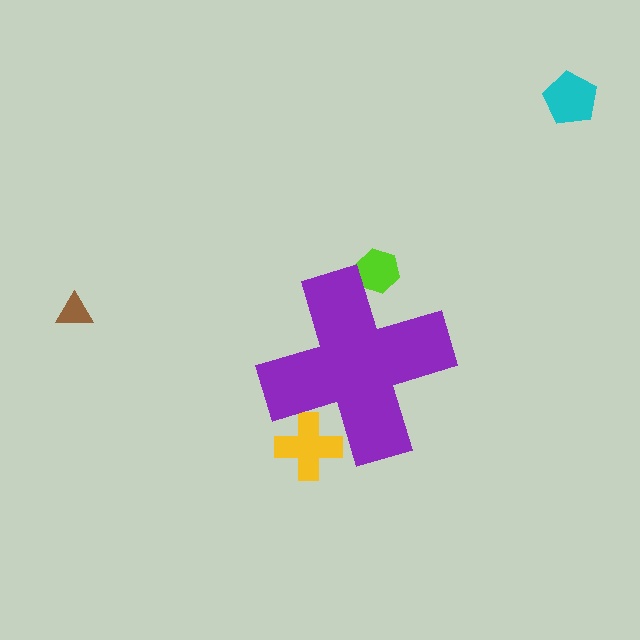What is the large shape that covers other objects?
A purple cross.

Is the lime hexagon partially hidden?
Yes, the lime hexagon is partially hidden behind the purple cross.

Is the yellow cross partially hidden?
Yes, the yellow cross is partially hidden behind the purple cross.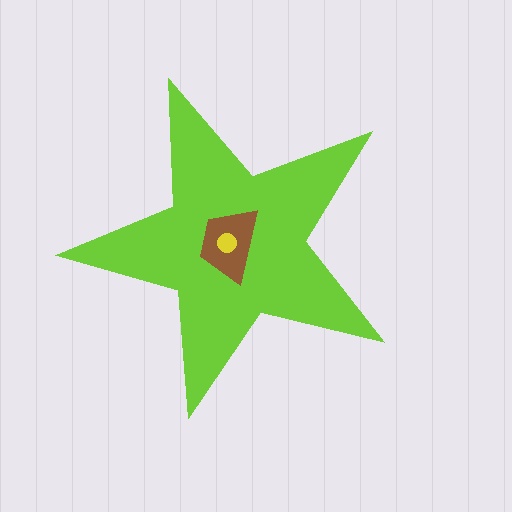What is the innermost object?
The yellow circle.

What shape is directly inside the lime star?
The brown trapezoid.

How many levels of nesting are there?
3.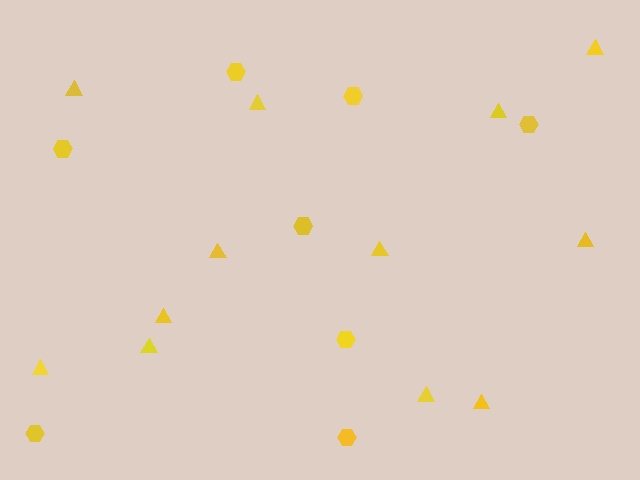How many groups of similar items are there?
There are 2 groups: one group of triangles (12) and one group of hexagons (8).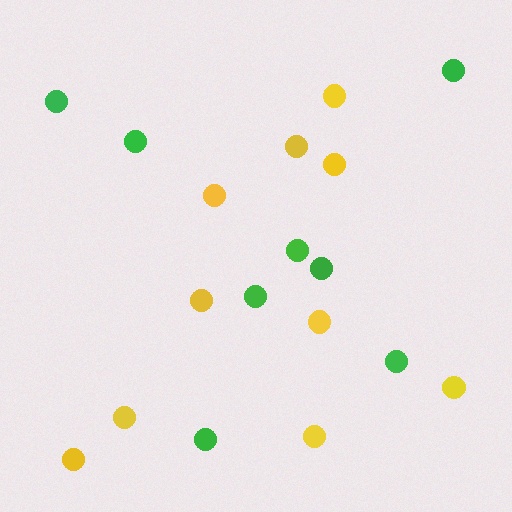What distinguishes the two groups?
There are 2 groups: one group of green circles (8) and one group of yellow circles (10).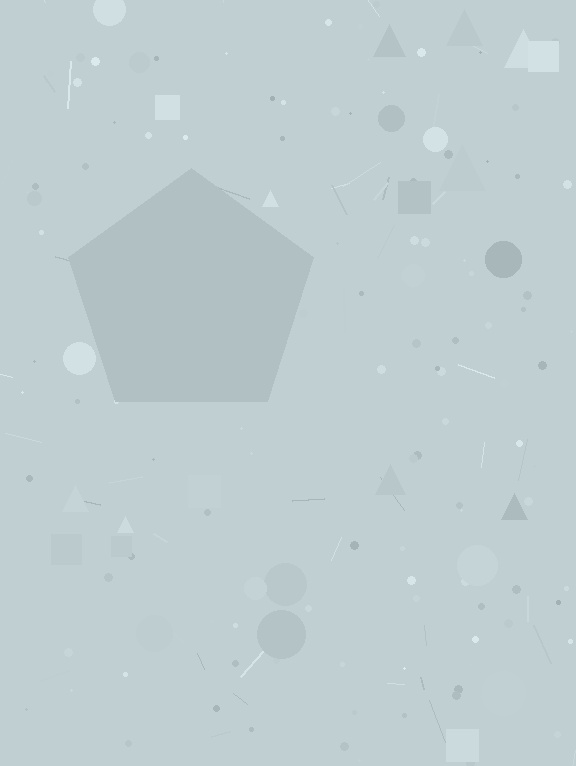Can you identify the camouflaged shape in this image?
The camouflaged shape is a pentagon.